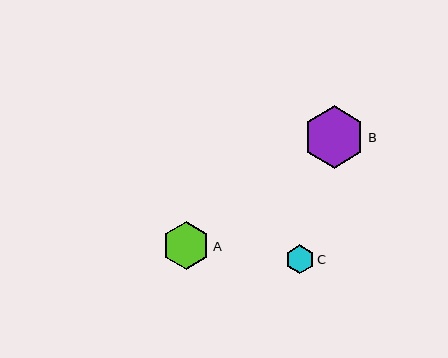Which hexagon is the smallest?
Hexagon C is the smallest with a size of approximately 29 pixels.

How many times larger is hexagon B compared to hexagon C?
Hexagon B is approximately 2.1 times the size of hexagon C.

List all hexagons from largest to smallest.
From largest to smallest: B, A, C.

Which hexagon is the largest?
Hexagon B is the largest with a size of approximately 62 pixels.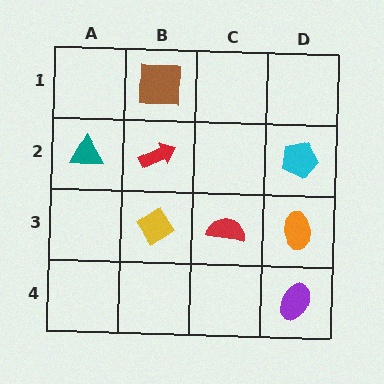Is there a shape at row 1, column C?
No, that cell is empty.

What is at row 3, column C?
A red semicircle.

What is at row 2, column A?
A teal triangle.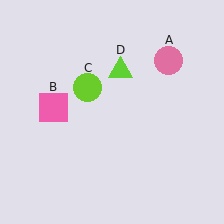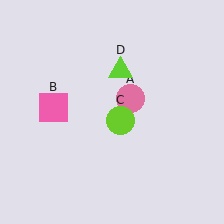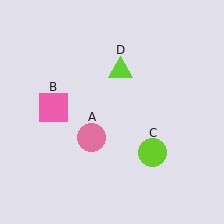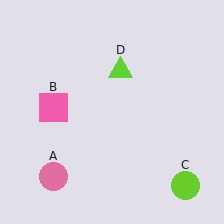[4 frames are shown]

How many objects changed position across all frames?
2 objects changed position: pink circle (object A), lime circle (object C).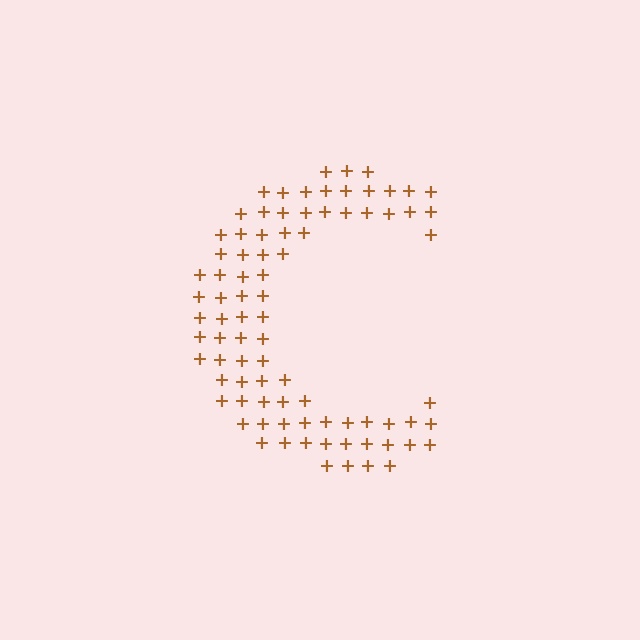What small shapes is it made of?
It is made of small plus signs.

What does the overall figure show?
The overall figure shows the letter C.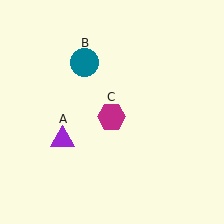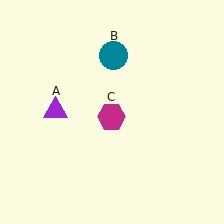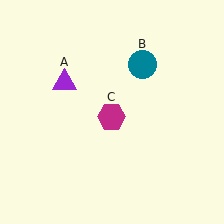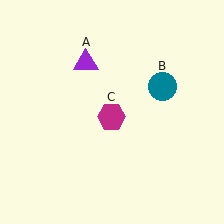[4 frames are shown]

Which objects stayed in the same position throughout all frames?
Magenta hexagon (object C) remained stationary.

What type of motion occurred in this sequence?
The purple triangle (object A), teal circle (object B) rotated clockwise around the center of the scene.